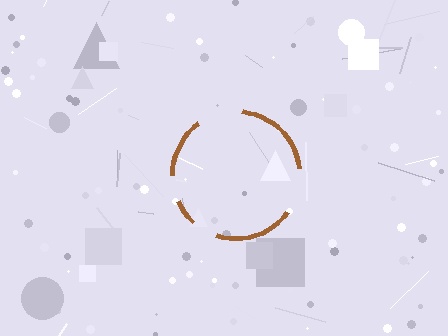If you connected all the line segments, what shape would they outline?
They would outline a circle.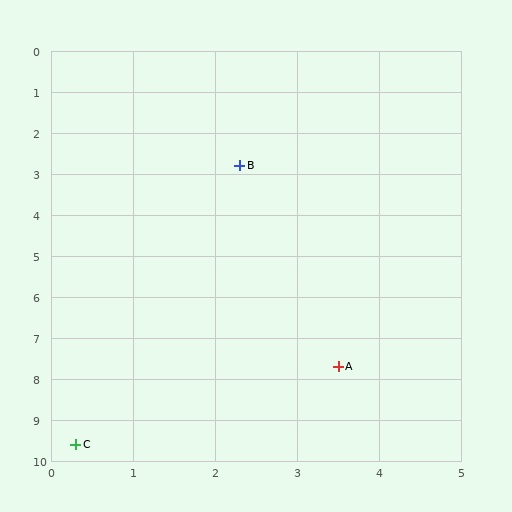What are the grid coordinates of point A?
Point A is at approximately (3.5, 7.7).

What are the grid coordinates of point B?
Point B is at approximately (2.3, 2.8).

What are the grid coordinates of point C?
Point C is at approximately (0.3, 9.6).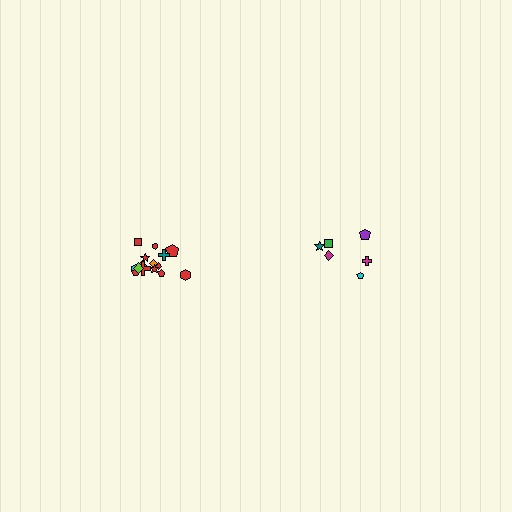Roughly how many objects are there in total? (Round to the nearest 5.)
Roughly 20 objects in total.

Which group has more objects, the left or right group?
The left group.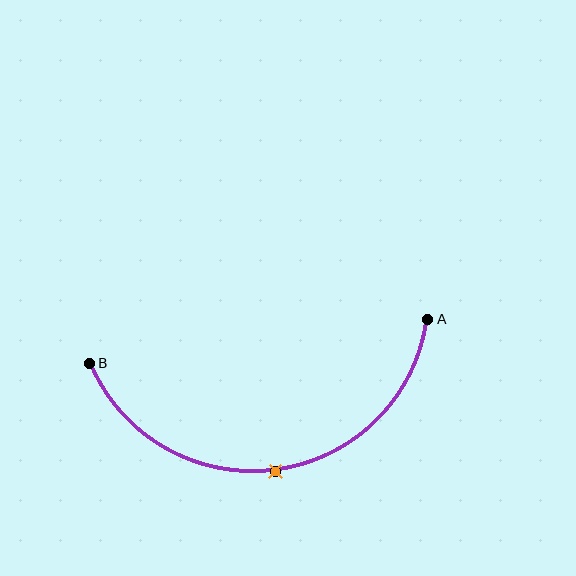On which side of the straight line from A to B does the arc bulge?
The arc bulges below the straight line connecting A and B.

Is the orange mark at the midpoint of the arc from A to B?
Yes. The orange mark lies on the arc at equal arc-length from both A and B — it is the arc midpoint.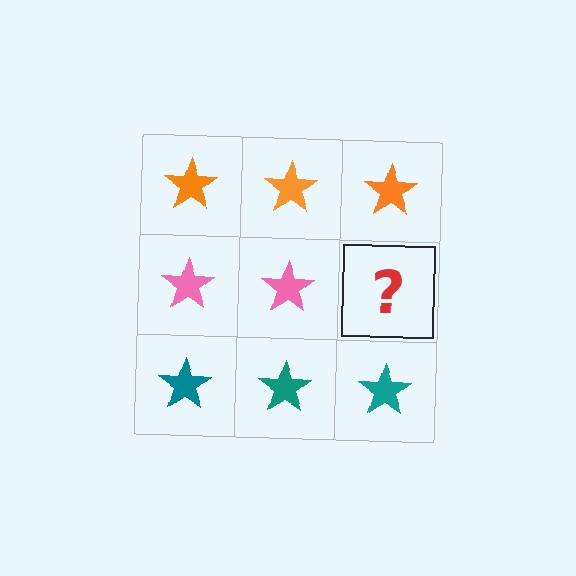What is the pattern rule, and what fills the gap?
The rule is that each row has a consistent color. The gap should be filled with a pink star.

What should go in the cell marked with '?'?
The missing cell should contain a pink star.